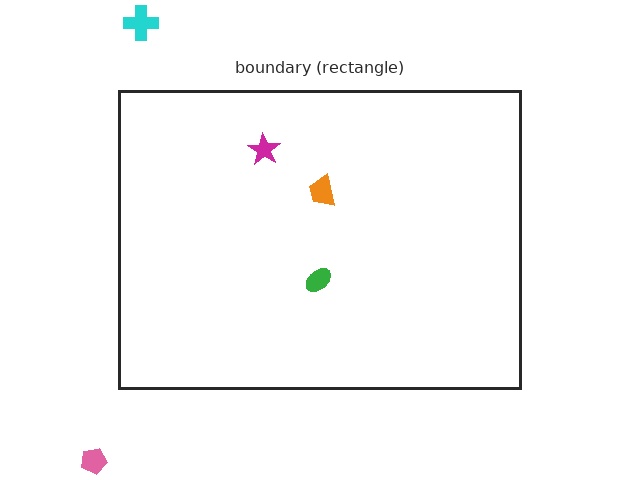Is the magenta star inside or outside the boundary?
Inside.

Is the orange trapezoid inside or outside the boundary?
Inside.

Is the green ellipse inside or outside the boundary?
Inside.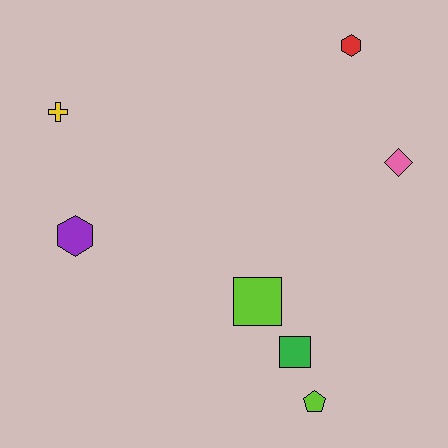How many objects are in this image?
There are 7 objects.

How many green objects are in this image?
There is 1 green object.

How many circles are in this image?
There are no circles.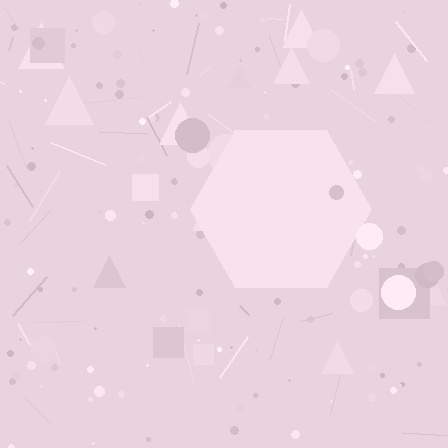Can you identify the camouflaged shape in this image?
The camouflaged shape is a hexagon.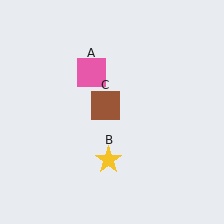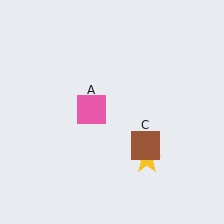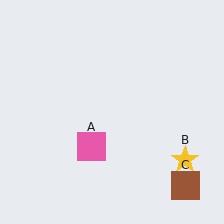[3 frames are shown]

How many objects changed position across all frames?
3 objects changed position: pink square (object A), yellow star (object B), brown square (object C).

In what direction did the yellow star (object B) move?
The yellow star (object B) moved right.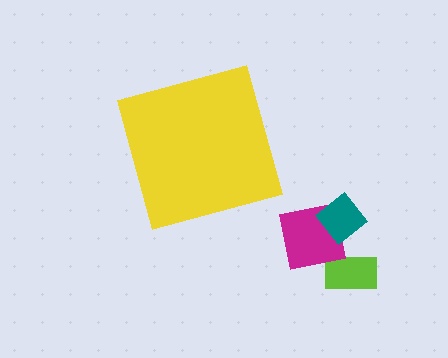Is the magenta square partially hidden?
No, the magenta square is fully visible.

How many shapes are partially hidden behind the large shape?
0 shapes are partially hidden.